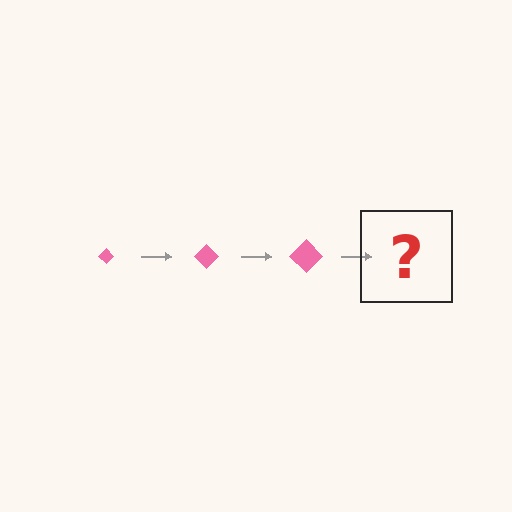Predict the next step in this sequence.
The next step is a pink diamond, larger than the previous one.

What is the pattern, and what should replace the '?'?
The pattern is that the diamond gets progressively larger each step. The '?' should be a pink diamond, larger than the previous one.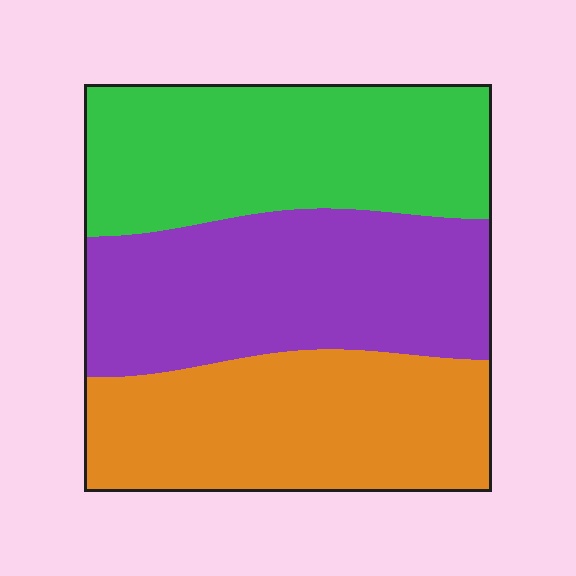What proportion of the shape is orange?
Orange takes up about one third (1/3) of the shape.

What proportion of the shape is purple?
Purple covers 35% of the shape.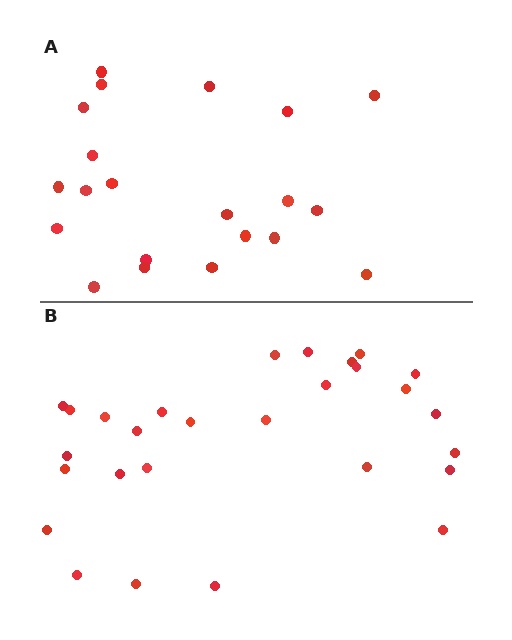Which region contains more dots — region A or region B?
Region B (the bottom region) has more dots.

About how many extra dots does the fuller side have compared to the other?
Region B has roughly 8 or so more dots than region A.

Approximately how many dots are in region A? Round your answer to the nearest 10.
About 20 dots. (The exact count is 21, which rounds to 20.)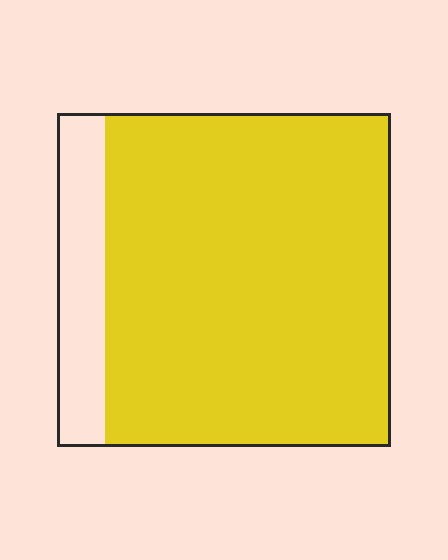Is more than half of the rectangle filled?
Yes.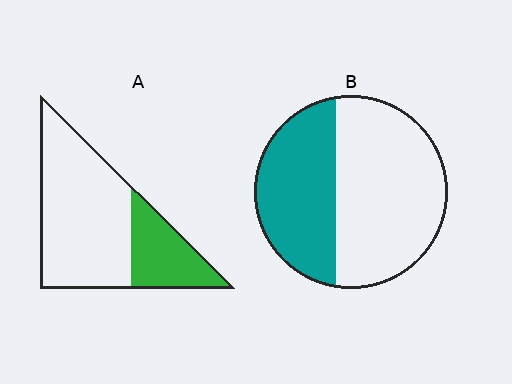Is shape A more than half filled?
No.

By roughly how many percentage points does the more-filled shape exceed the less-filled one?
By roughly 10 percentage points (B over A).